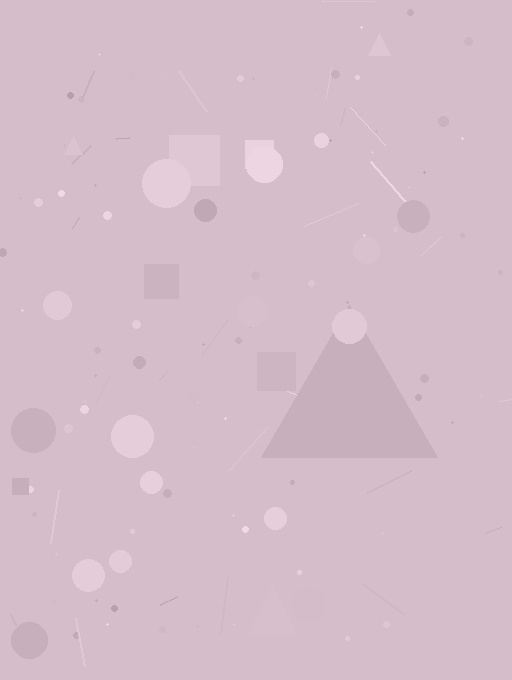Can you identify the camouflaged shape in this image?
The camouflaged shape is a triangle.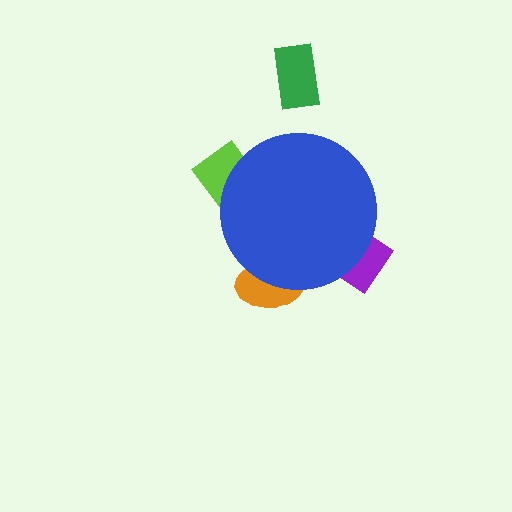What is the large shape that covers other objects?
A blue circle.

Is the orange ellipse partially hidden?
Yes, the orange ellipse is partially hidden behind the blue circle.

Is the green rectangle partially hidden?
No, the green rectangle is fully visible.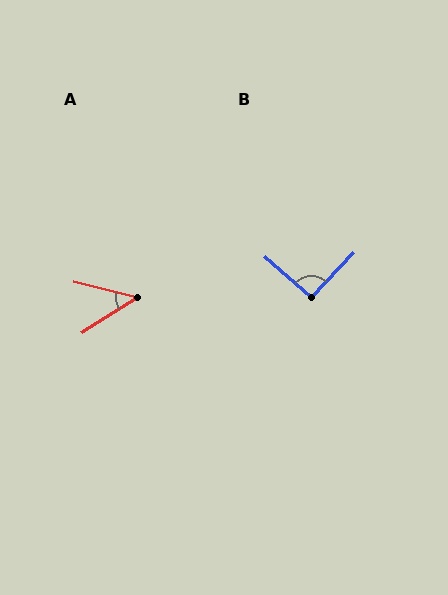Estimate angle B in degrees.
Approximately 92 degrees.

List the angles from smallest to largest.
A (46°), B (92°).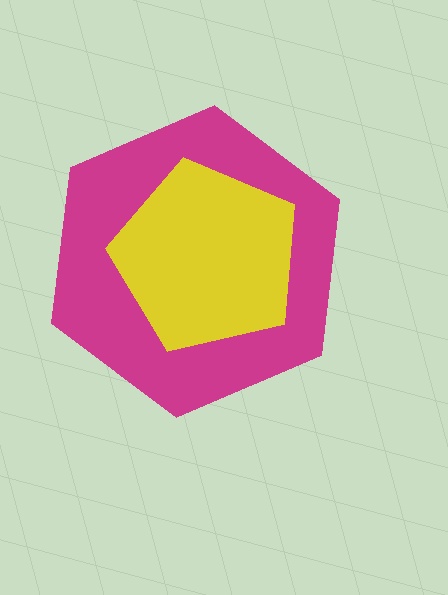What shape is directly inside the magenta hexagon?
The yellow pentagon.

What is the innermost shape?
The yellow pentagon.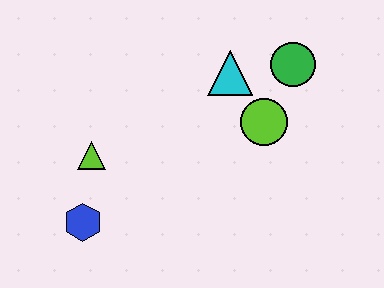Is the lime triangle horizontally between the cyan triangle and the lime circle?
No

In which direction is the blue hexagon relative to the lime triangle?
The blue hexagon is below the lime triangle.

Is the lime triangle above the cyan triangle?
No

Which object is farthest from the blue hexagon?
The green circle is farthest from the blue hexagon.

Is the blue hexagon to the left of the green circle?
Yes